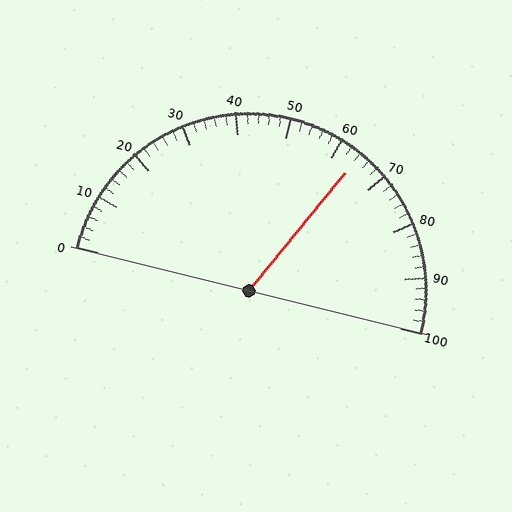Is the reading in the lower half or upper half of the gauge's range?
The reading is in the upper half of the range (0 to 100).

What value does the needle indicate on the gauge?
The needle indicates approximately 64.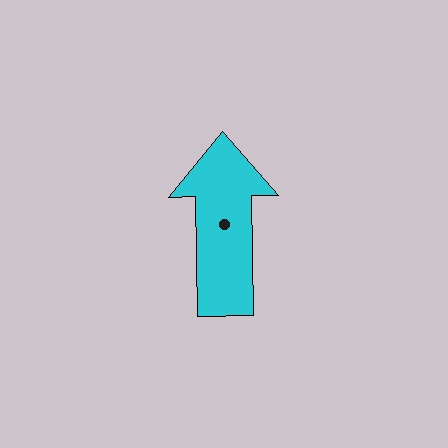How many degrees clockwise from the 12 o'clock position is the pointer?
Approximately 359 degrees.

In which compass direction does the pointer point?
North.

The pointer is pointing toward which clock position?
Roughly 12 o'clock.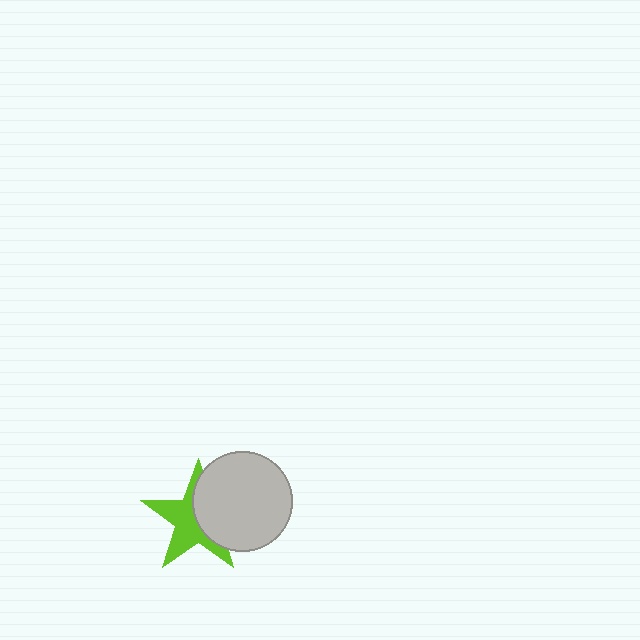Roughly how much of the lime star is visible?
About half of it is visible (roughly 56%).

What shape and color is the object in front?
The object in front is a light gray circle.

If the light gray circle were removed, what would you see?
You would see the complete lime star.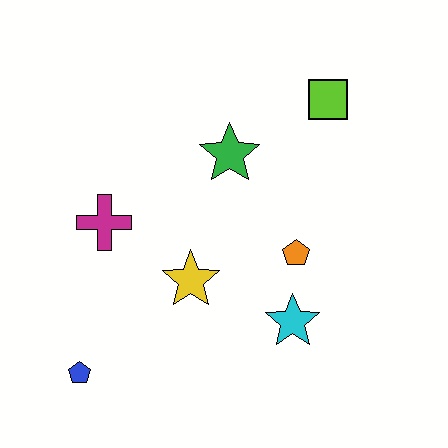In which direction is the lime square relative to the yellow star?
The lime square is above the yellow star.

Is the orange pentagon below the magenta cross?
Yes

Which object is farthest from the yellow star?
The lime square is farthest from the yellow star.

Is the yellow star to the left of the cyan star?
Yes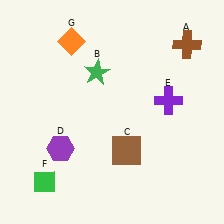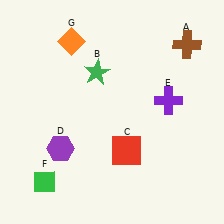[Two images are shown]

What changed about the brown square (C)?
In Image 1, C is brown. In Image 2, it changed to red.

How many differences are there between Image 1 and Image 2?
There is 1 difference between the two images.